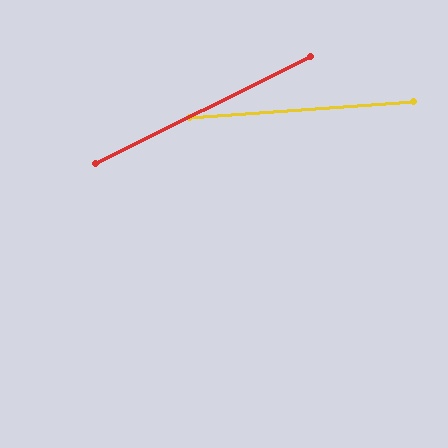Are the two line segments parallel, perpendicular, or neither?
Neither parallel nor perpendicular — they differ by about 22°.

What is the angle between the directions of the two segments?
Approximately 22 degrees.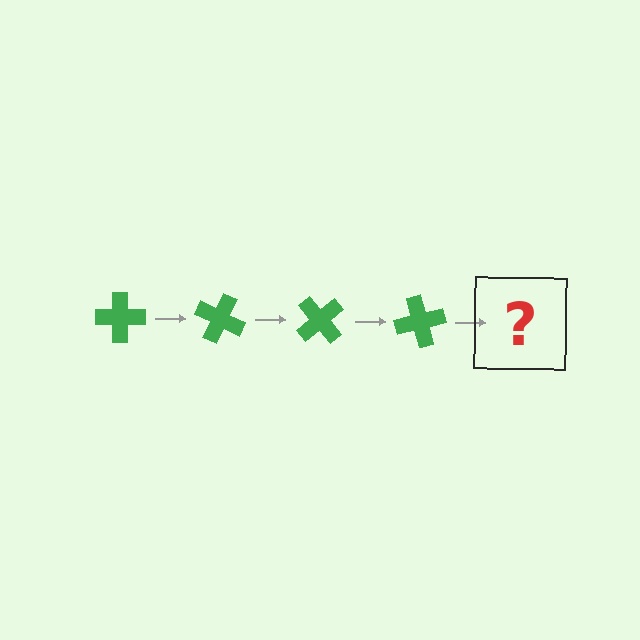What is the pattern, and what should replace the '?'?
The pattern is that the cross rotates 25 degrees each step. The '?' should be a green cross rotated 100 degrees.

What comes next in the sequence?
The next element should be a green cross rotated 100 degrees.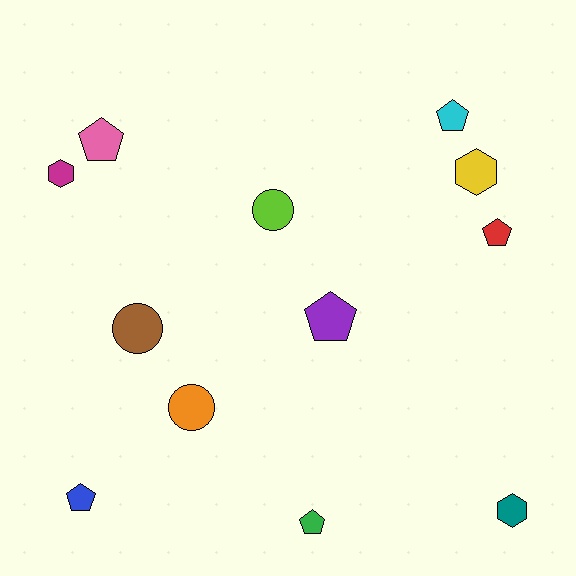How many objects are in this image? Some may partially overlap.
There are 12 objects.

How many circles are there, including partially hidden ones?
There are 3 circles.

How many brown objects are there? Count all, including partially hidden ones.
There is 1 brown object.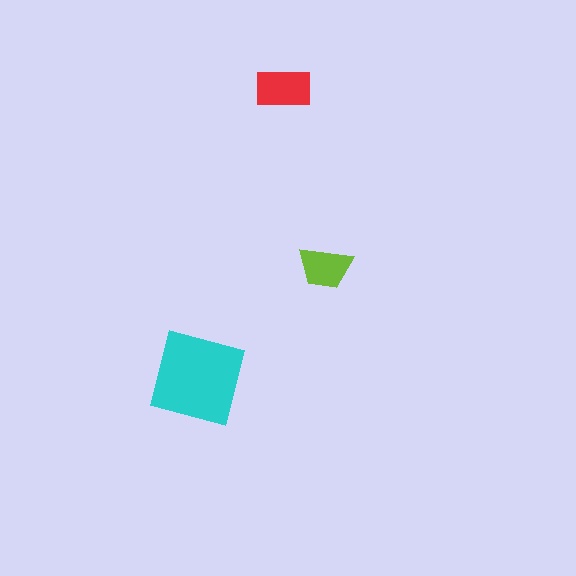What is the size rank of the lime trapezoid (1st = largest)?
3rd.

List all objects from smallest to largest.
The lime trapezoid, the red rectangle, the cyan square.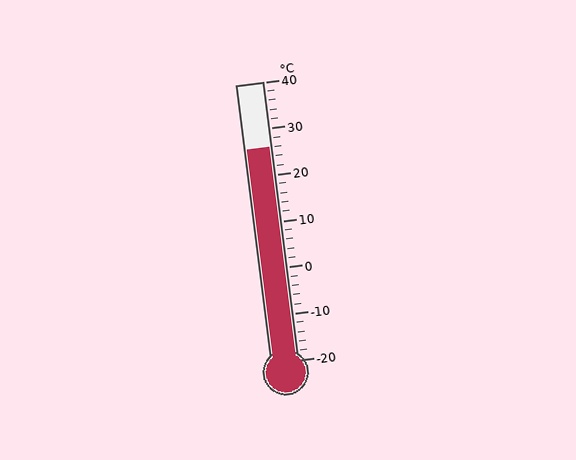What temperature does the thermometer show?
The thermometer shows approximately 26°C.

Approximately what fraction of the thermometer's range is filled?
The thermometer is filled to approximately 75% of its range.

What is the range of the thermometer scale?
The thermometer scale ranges from -20°C to 40°C.